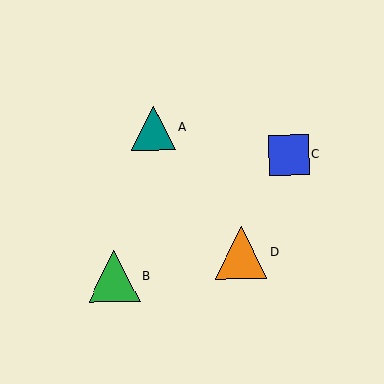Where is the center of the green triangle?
The center of the green triangle is at (114, 276).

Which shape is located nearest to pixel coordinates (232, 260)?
The orange triangle (labeled D) at (241, 253) is nearest to that location.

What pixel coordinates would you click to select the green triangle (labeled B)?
Click at (114, 276) to select the green triangle B.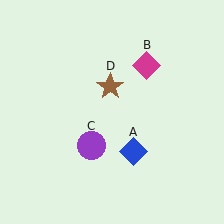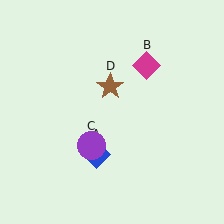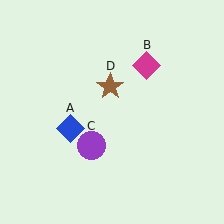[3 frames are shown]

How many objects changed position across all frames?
1 object changed position: blue diamond (object A).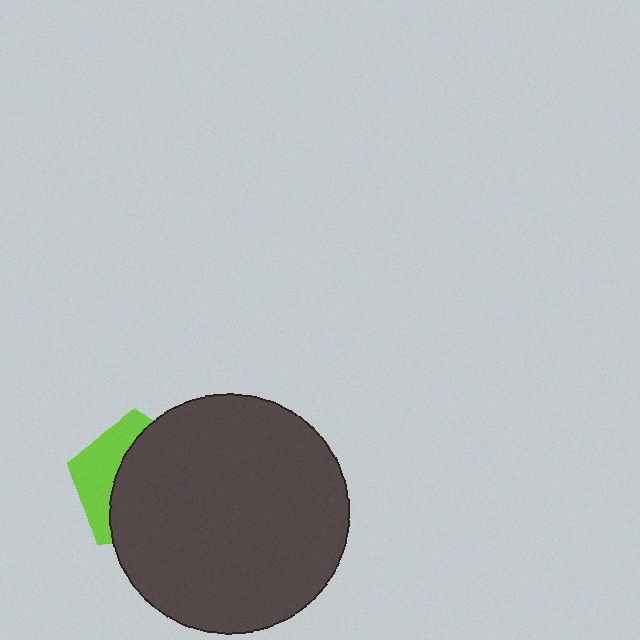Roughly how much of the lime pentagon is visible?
A small part of it is visible (roughly 33%).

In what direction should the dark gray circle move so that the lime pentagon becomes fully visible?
The dark gray circle should move right. That is the shortest direction to clear the overlap and leave the lime pentagon fully visible.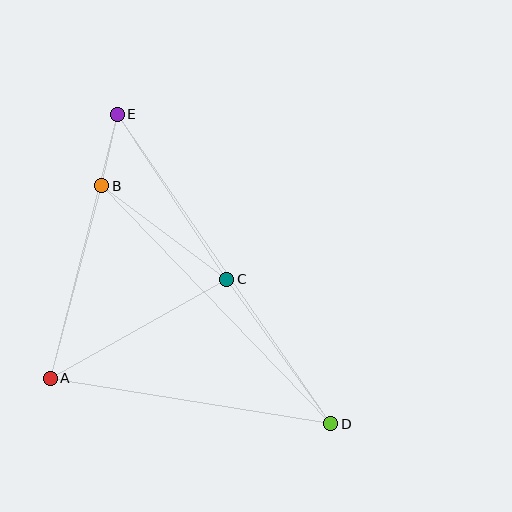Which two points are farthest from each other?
Points D and E are farthest from each other.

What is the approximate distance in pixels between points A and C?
The distance between A and C is approximately 202 pixels.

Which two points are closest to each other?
Points B and E are closest to each other.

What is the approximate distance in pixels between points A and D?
The distance between A and D is approximately 284 pixels.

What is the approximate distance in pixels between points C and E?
The distance between C and E is approximately 198 pixels.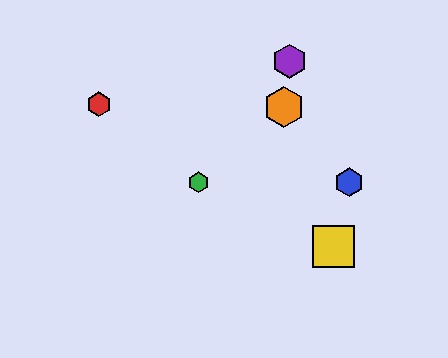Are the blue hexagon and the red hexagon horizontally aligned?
No, the blue hexagon is at y≈182 and the red hexagon is at y≈104.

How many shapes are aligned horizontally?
2 shapes (the blue hexagon, the green hexagon) are aligned horizontally.